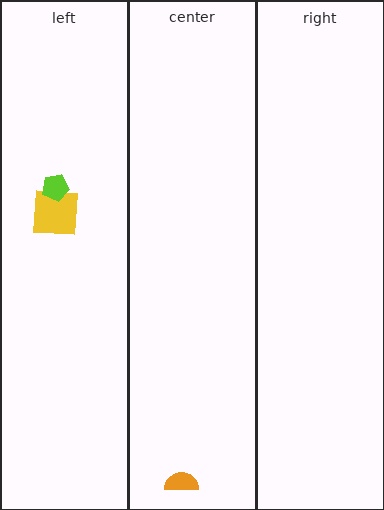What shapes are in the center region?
The orange semicircle.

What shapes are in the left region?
The yellow square, the lime pentagon.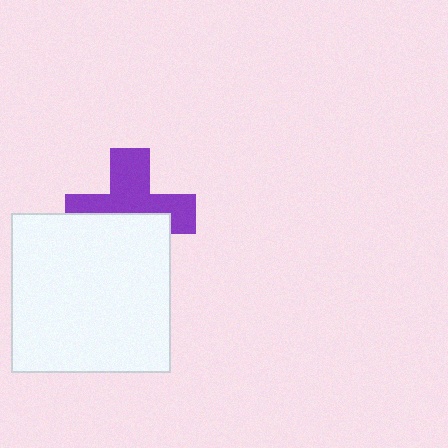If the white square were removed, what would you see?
You would see the complete purple cross.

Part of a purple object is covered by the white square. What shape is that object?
It is a cross.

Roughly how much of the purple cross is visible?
About half of it is visible (roughly 55%).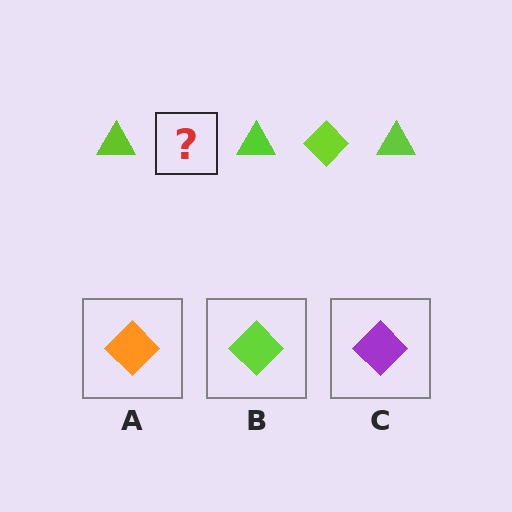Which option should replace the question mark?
Option B.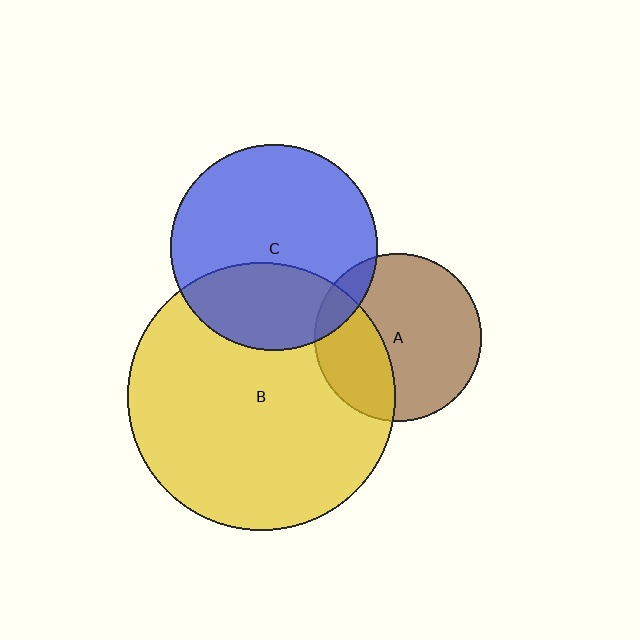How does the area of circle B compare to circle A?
Approximately 2.6 times.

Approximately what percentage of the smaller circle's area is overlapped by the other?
Approximately 10%.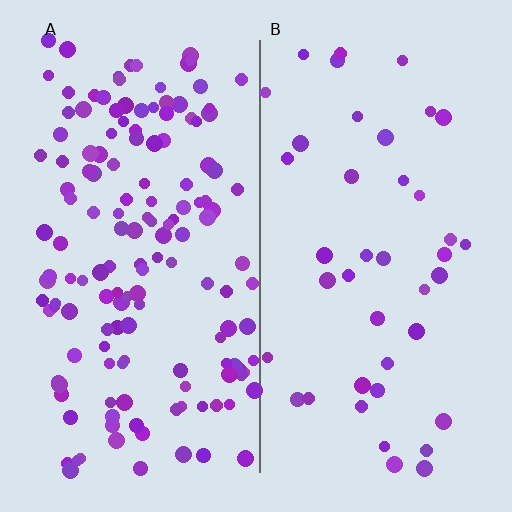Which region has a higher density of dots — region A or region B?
A (the left).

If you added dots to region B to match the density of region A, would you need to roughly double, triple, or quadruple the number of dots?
Approximately quadruple.